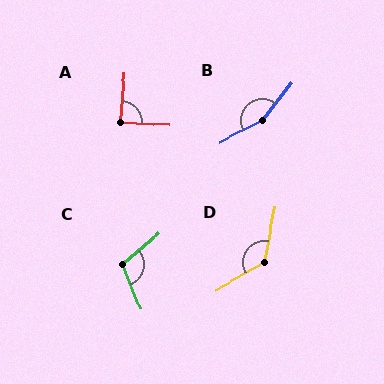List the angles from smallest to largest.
A (88°), C (108°), D (131°), B (156°).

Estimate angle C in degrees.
Approximately 108 degrees.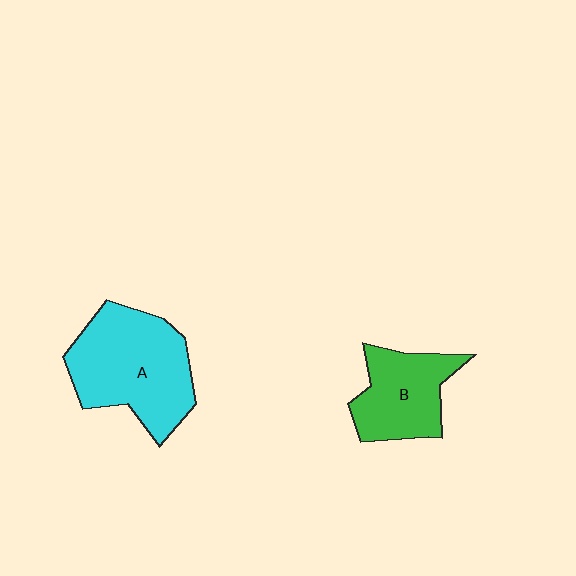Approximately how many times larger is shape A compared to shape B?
Approximately 1.5 times.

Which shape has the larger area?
Shape A (cyan).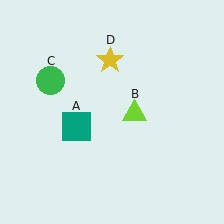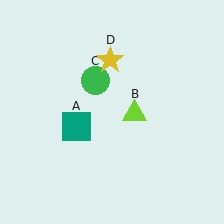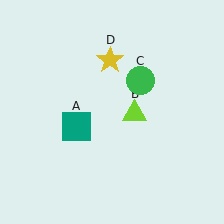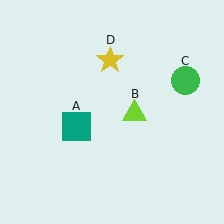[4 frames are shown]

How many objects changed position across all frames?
1 object changed position: green circle (object C).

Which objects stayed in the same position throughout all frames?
Teal square (object A) and lime triangle (object B) and yellow star (object D) remained stationary.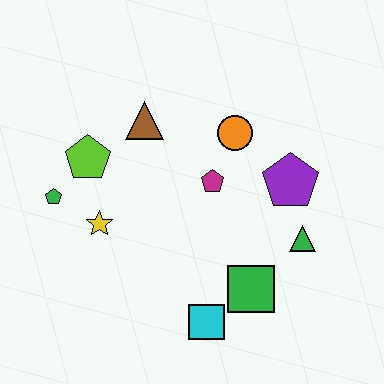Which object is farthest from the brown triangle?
The cyan square is farthest from the brown triangle.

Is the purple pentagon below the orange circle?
Yes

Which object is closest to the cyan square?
The green square is closest to the cyan square.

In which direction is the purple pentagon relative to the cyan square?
The purple pentagon is above the cyan square.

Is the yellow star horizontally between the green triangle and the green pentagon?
Yes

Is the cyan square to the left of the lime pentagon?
No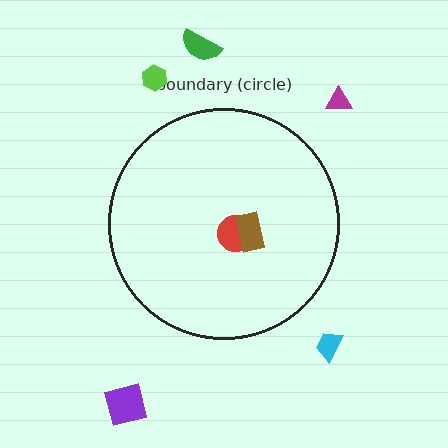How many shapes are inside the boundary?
2 inside, 5 outside.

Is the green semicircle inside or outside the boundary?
Outside.